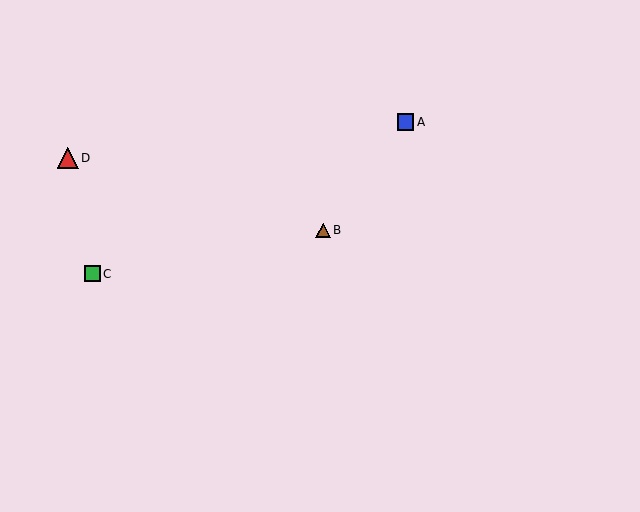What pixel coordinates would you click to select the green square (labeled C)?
Click at (92, 274) to select the green square C.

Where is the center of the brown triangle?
The center of the brown triangle is at (323, 230).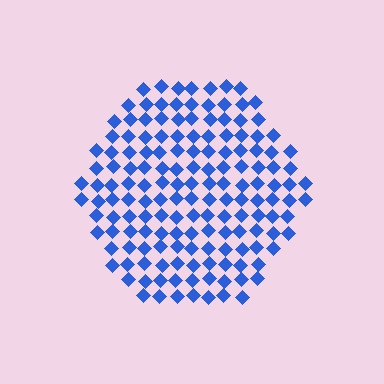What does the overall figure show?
The overall figure shows a hexagon.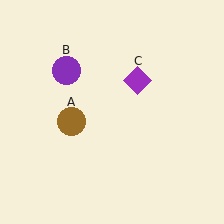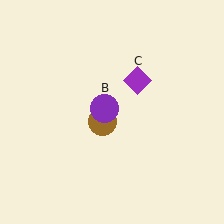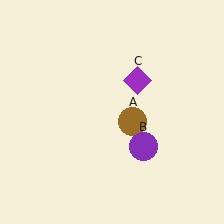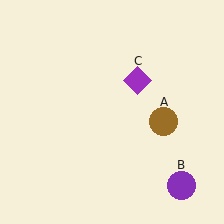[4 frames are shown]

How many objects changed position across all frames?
2 objects changed position: brown circle (object A), purple circle (object B).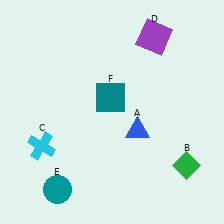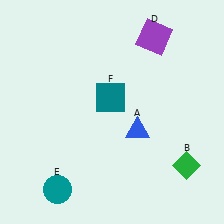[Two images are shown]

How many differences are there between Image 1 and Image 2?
There is 1 difference between the two images.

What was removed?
The cyan cross (C) was removed in Image 2.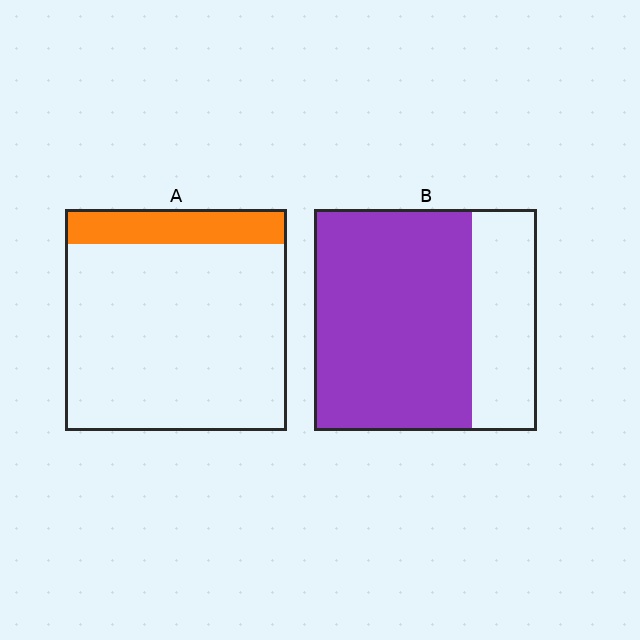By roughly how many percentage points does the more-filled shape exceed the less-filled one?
By roughly 55 percentage points (B over A).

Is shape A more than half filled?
No.